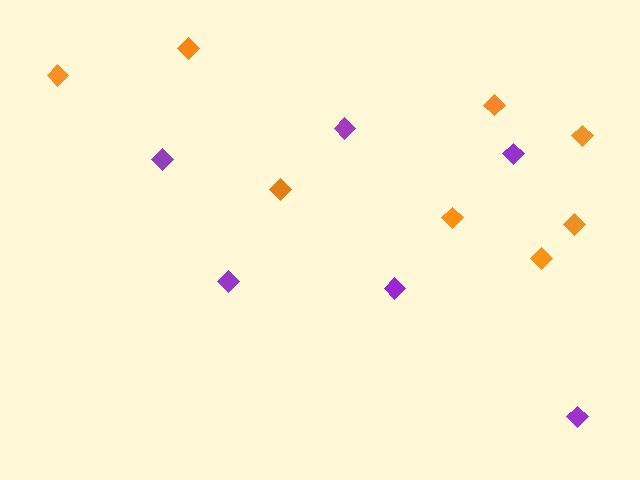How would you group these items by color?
There are 2 groups: one group of orange diamonds (8) and one group of purple diamonds (6).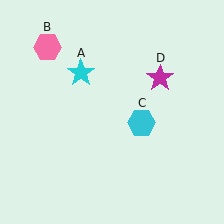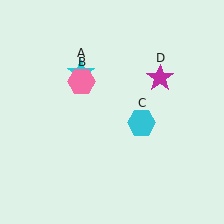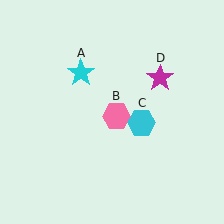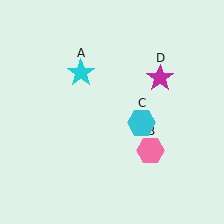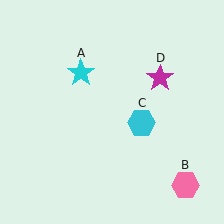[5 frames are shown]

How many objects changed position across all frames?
1 object changed position: pink hexagon (object B).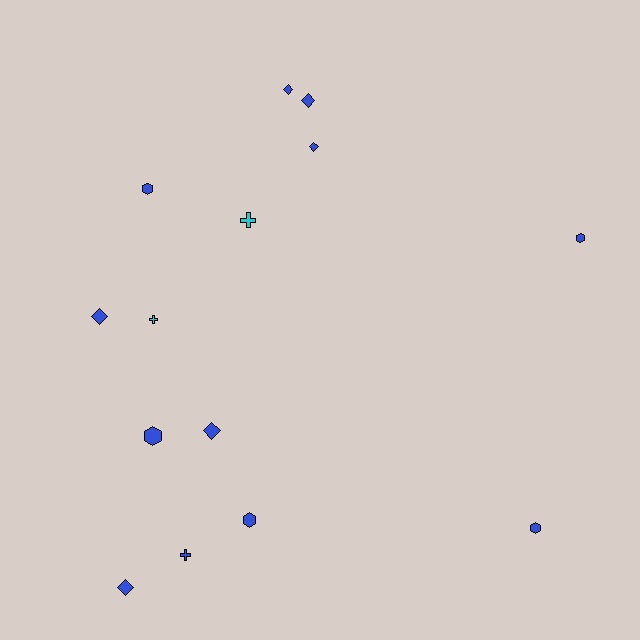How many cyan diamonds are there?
There are no cyan diamonds.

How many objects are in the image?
There are 14 objects.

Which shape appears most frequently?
Diamond, with 6 objects.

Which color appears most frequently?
Blue, with 12 objects.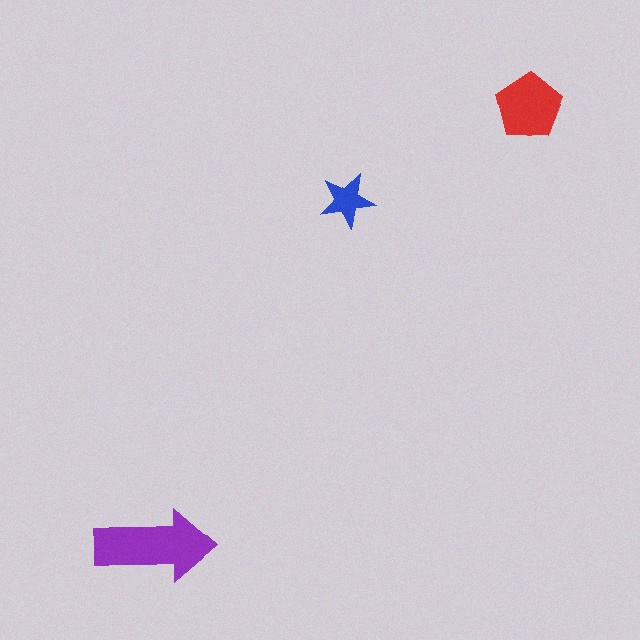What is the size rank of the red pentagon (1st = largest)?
2nd.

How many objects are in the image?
There are 3 objects in the image.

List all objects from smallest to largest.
The blue star, the red pentagon, the purple arrow.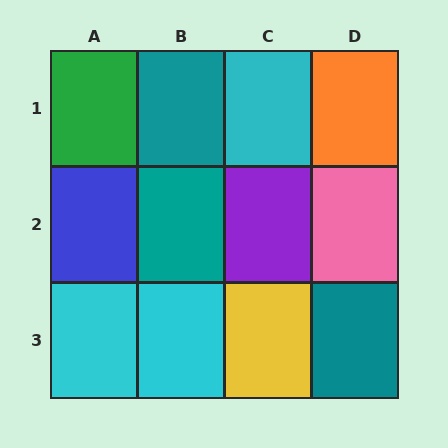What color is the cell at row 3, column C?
Yellow.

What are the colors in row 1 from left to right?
Green, teal, cyan, orange.